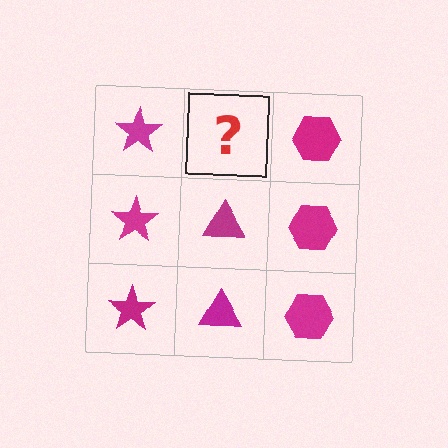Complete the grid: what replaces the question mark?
The question mark should be replaced with a magenta triangle.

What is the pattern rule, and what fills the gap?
The rule is that each column has a consistent shape. The gap should be filled with a magenta triangle.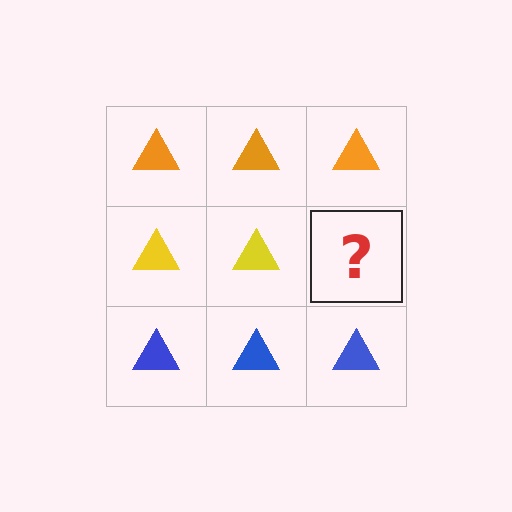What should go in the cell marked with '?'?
The missing cell should contain a yellow triangle.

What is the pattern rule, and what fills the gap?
The rule is that each row has a consistent color. The gap should be filled with a yellow triangle.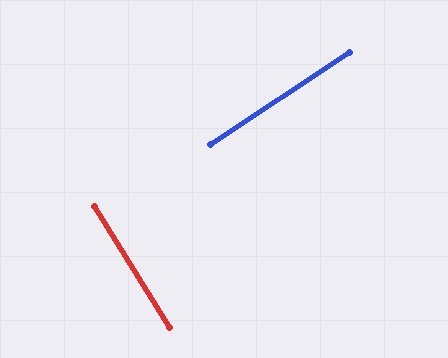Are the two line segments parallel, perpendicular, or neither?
Perpendicular — they meet at approximately 88°.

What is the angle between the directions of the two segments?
Approximately 88 degrees.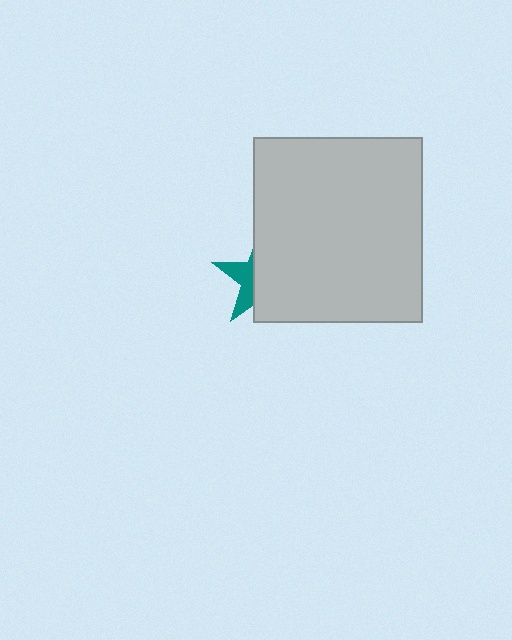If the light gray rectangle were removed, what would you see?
You would see the complete teal star.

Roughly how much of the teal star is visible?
A small part of it is visible (roughly 35%).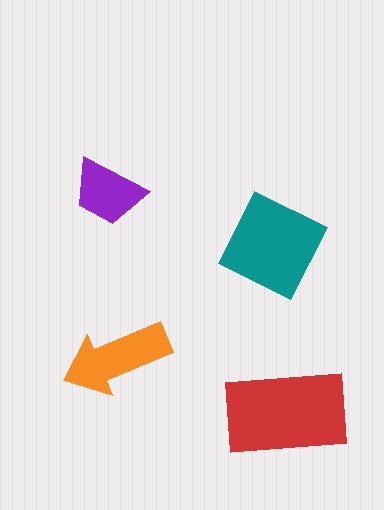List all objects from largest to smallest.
The red rectangle, the teal diamond, the orange arrow, the purple trapezoid.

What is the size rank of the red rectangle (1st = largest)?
1st.